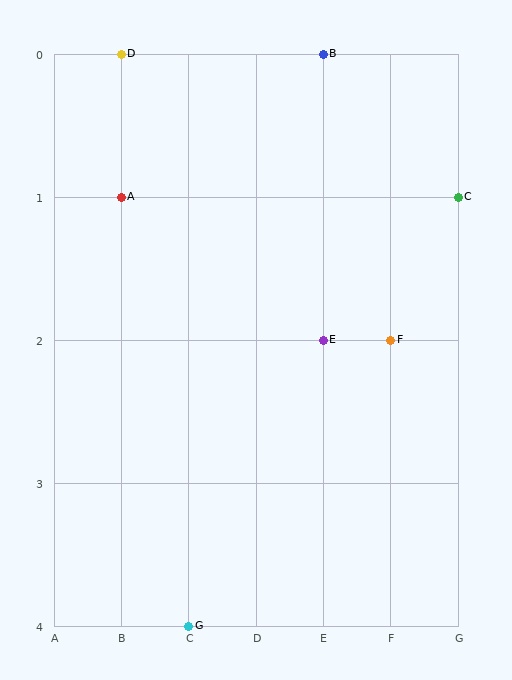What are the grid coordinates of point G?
Point G is at grid coordinates (C, 4).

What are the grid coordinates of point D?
Point D is at grid coordinates (B, 0).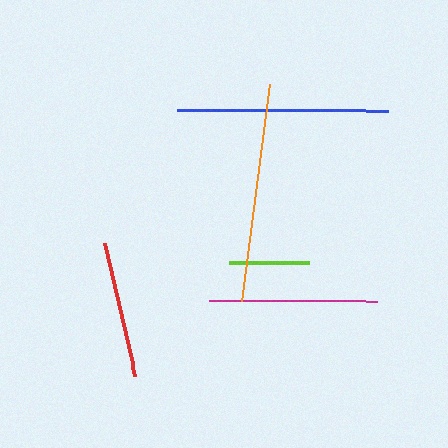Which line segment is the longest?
The orange line is the longest at approximately 219 pixels.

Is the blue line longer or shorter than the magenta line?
The blue line is longer than the magenta line.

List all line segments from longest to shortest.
From longest to shortest: orange, blue, magenta, red, lime.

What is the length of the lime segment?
The lime segment is approximately 80 pixels long.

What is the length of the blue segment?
The blue segment is approximately 211 pixels long.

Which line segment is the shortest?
The lime line is the shortest at approximately 80 pixels.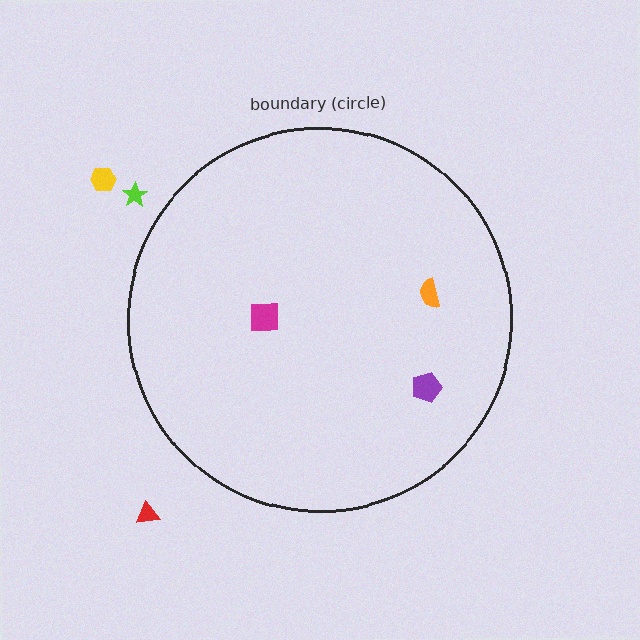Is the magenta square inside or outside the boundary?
Inside.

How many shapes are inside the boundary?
3 inside, 3 outside.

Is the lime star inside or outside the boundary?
Outside.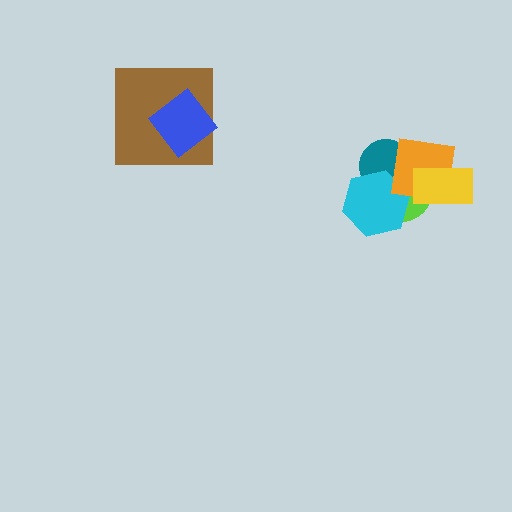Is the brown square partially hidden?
Yes, it is partially covered by another shape.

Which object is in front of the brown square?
The blue diamond is in front of the brown square.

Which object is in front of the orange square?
The yellow rectangle is in front of the orange square.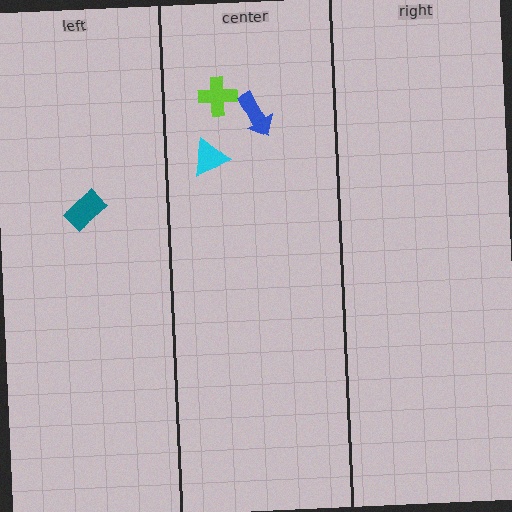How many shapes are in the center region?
3.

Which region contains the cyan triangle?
The center region.